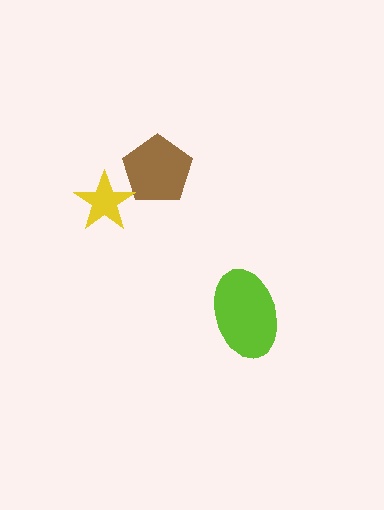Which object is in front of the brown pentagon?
The yellow star is in front of the brown pentagon.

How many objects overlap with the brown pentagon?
1 object overlaps with the brown pentagon.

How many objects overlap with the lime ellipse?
0 objects overlap with the lime ellipse.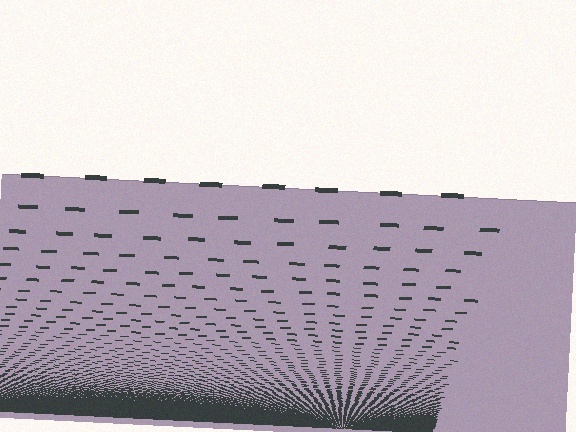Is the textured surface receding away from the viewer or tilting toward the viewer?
The surface appears to tilt toward the viewer. Texture elements get larger and sparser toward the top.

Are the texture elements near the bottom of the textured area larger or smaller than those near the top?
Smaller. The gradient is inverted — elements near the bottom are smaller and denser.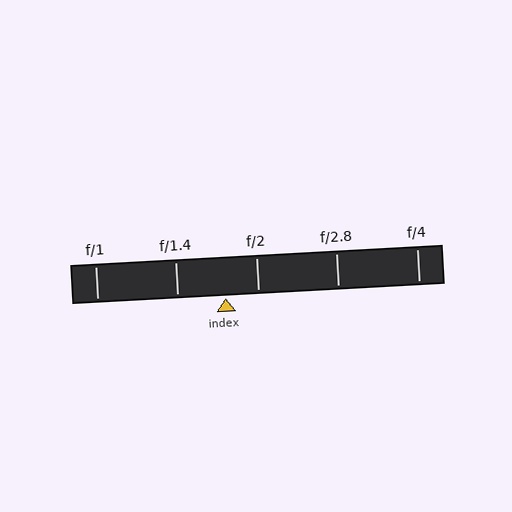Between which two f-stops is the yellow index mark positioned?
The index mark is between f/1.4 and f/2.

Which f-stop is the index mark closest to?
The index mark is closest to f/2.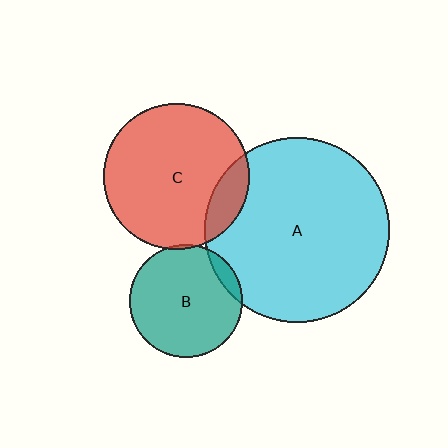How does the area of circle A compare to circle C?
Approximately 1.6 times.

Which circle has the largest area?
Circle A (cyan).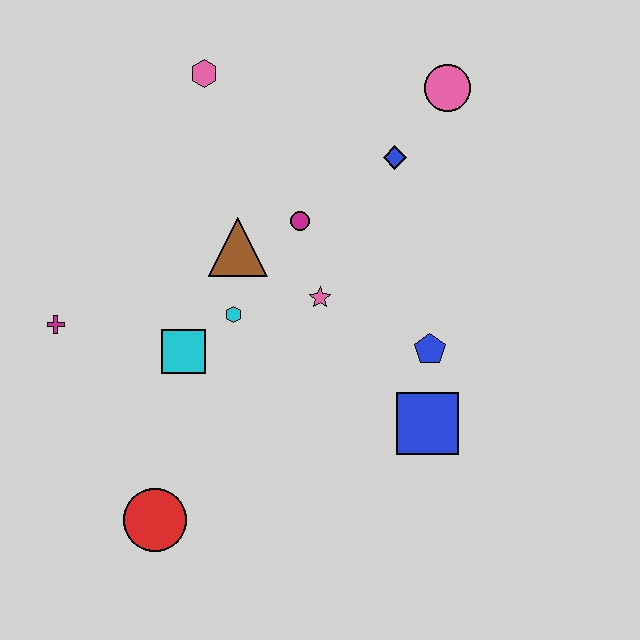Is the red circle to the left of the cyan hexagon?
Yes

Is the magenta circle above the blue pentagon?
Yes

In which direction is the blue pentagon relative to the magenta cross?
The blue pentagon is to the right of the magenta cross.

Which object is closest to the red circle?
The cyan square is closest to the red circle.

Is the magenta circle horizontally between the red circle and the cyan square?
No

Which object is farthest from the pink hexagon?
The red circle is farthest from the pink hexagon.